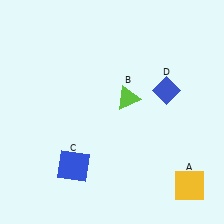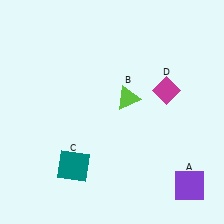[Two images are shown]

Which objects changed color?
A changed from yellow to purple. C changed from blue to teal. D changed from blue to magenta.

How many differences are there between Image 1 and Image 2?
There are 3 differences between the two images.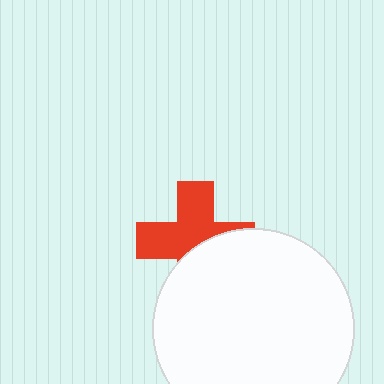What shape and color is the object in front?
The object in front is a white circle.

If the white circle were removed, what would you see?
You would see the complete red cross.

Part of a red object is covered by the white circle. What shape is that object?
It is a cross.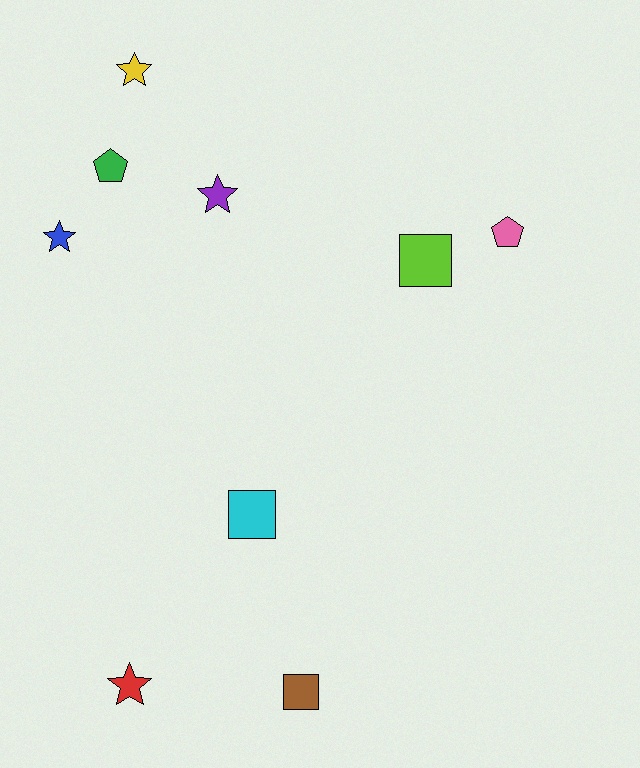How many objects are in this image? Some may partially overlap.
There are 9 objects.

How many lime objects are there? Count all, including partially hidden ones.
There is 1 lime object.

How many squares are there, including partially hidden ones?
There are 3 squares.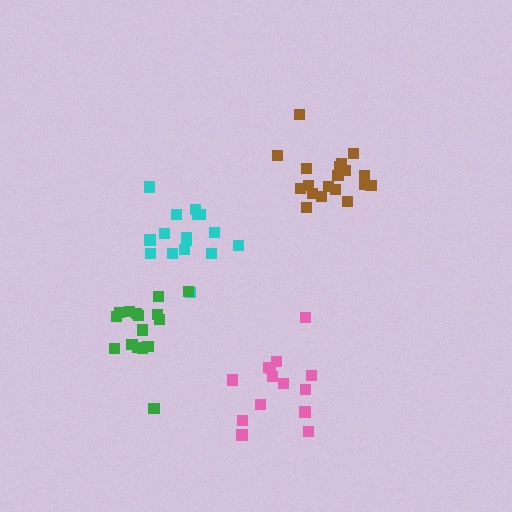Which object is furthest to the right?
The brown cluster is rightmost.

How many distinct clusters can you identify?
There are 4 distinct clusters.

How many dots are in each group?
Group 1: 16 dots, Group 2: 14 dots, Group 3: 19 dots, Group 4: 16 dots (65 total).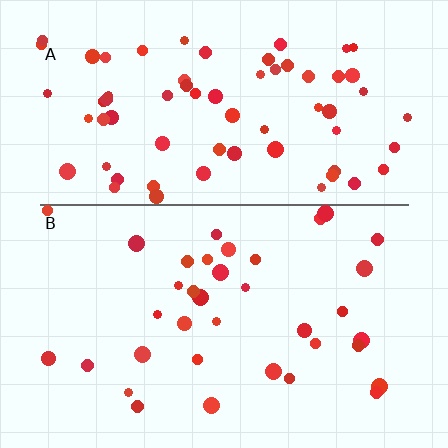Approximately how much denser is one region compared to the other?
Approximately 1.9× — region A over region B.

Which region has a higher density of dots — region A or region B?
A (the top).